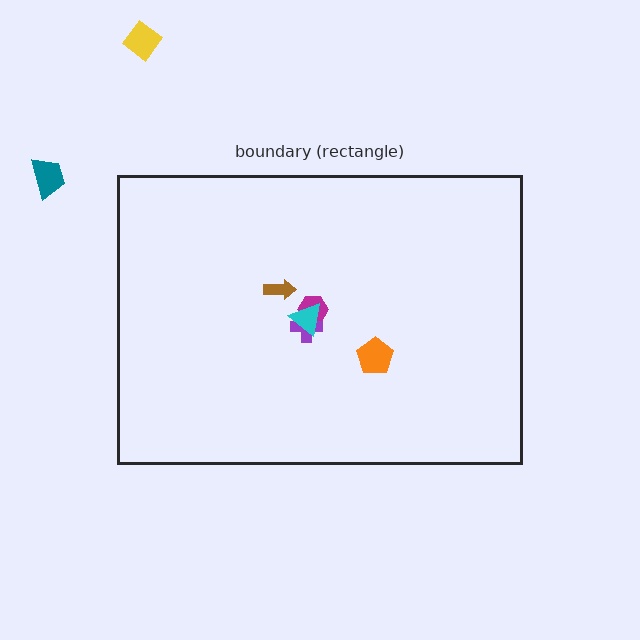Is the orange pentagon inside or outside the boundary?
Inside.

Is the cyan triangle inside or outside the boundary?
Inside.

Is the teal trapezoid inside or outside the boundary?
Outside.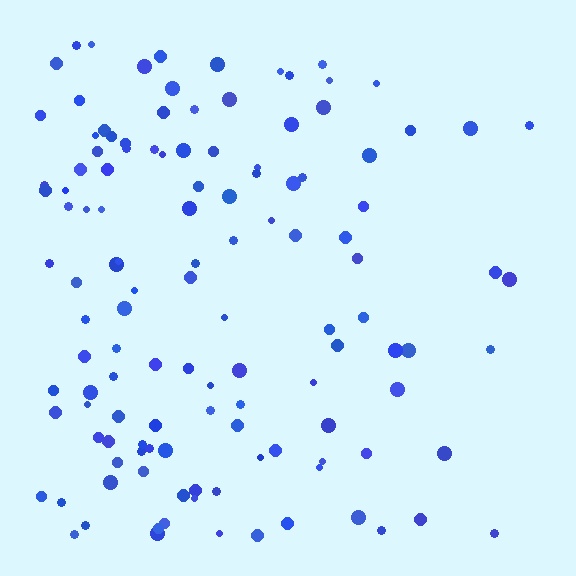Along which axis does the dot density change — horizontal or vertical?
Horizontal.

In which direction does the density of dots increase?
From right to left, with the left side densest.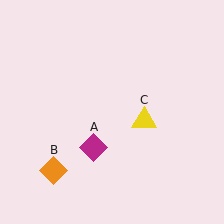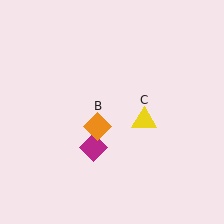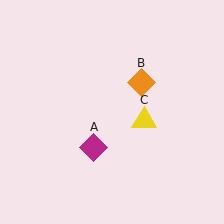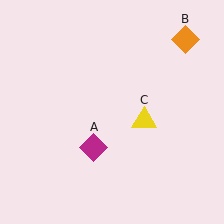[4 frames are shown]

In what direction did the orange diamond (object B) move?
The orange diamond (object B) moved up and to the right.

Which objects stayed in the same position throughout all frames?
Magenta diamond (object A) and yellow triangle (object C) remained stationary.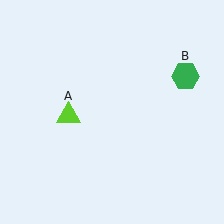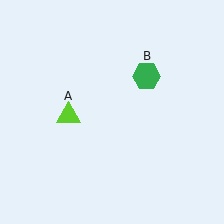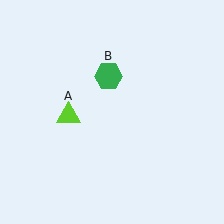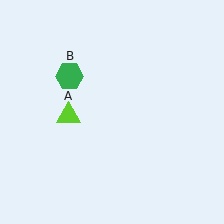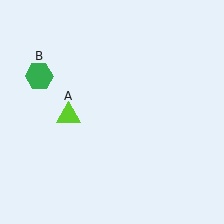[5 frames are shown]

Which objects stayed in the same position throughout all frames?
Lime triangle (object A) remained stationary.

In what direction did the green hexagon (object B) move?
The green hexagon (object B) moved left.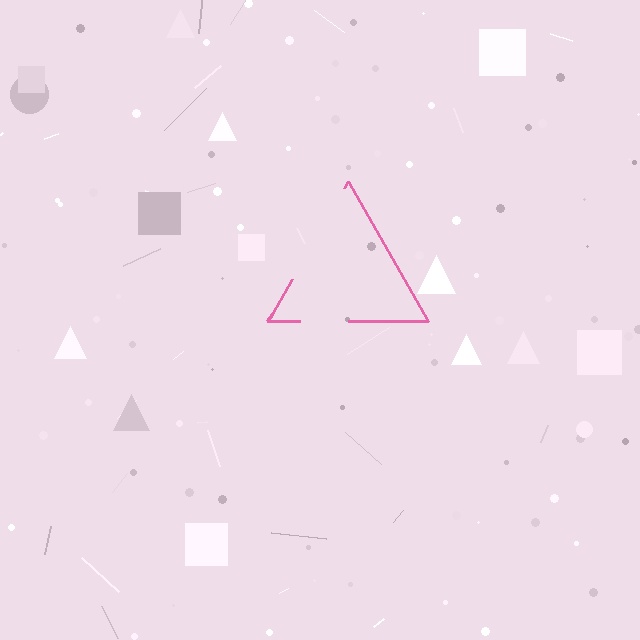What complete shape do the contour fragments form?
The contour fragments form a triangle.